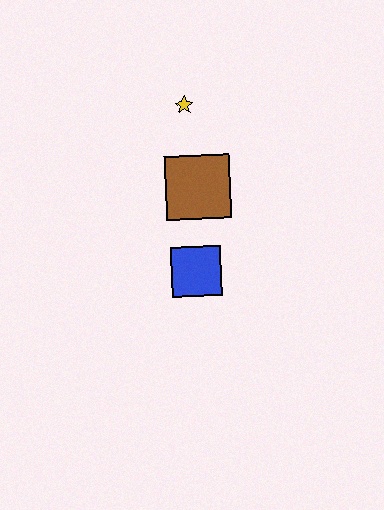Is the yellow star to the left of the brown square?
Yes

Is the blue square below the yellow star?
Yes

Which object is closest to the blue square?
The brown square is closest to the blue square.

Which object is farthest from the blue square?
The yellow star is farthest from the blue square.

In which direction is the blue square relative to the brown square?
The blue square is below the brown square.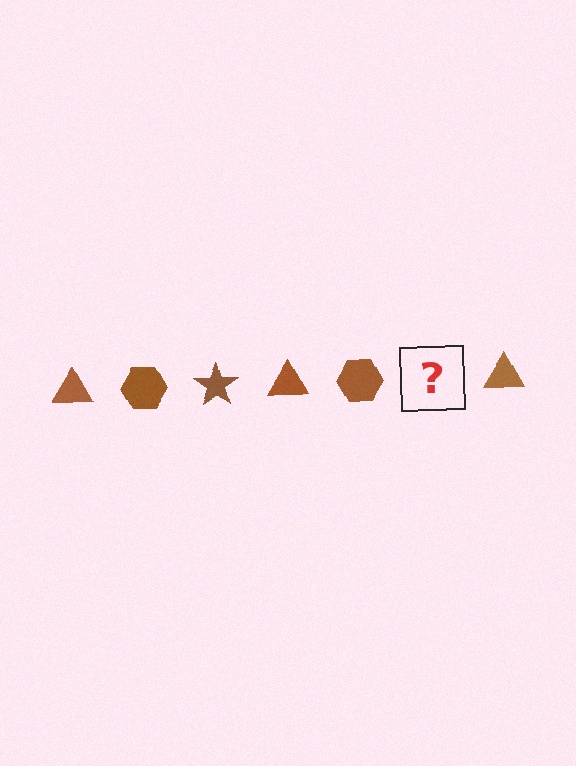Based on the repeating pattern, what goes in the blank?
The blank should be a brown star.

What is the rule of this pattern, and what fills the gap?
The rule is that the pattern cycles through triangle, hexagon, star shapes in brown. The gap should be filled with a brown star.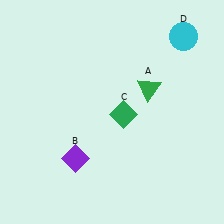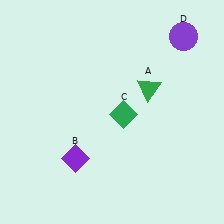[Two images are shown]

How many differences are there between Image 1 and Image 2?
There is 1 difference between the two images.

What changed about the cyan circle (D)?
In Image 1, D is cyan. In Image 2, it changed to purple.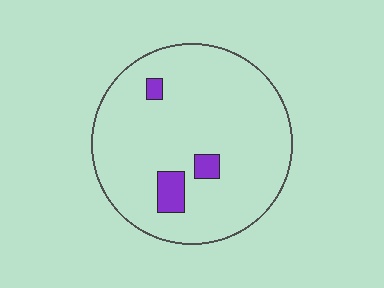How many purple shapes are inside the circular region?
3.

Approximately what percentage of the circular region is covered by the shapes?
Approximately 5%.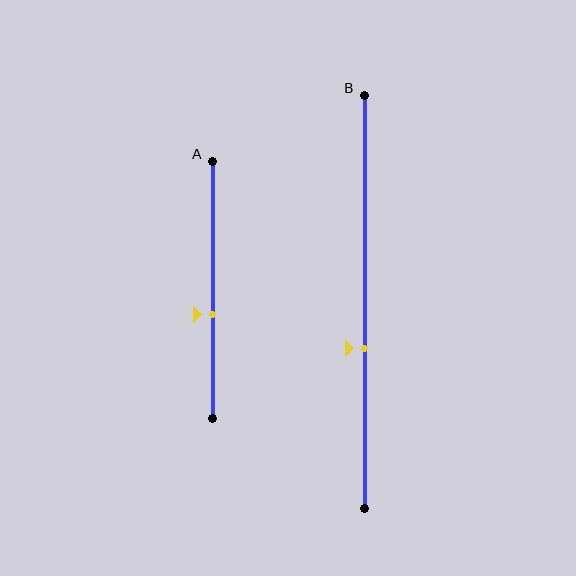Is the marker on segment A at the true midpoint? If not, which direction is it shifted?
No, the marker on segment A is shifted downward by about 9% of the segment length.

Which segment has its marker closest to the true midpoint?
Segment A has its marker closest to the true midpoint.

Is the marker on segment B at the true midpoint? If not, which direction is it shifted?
No, the marker on segment B is shifted downward by about 11% of the segment length.